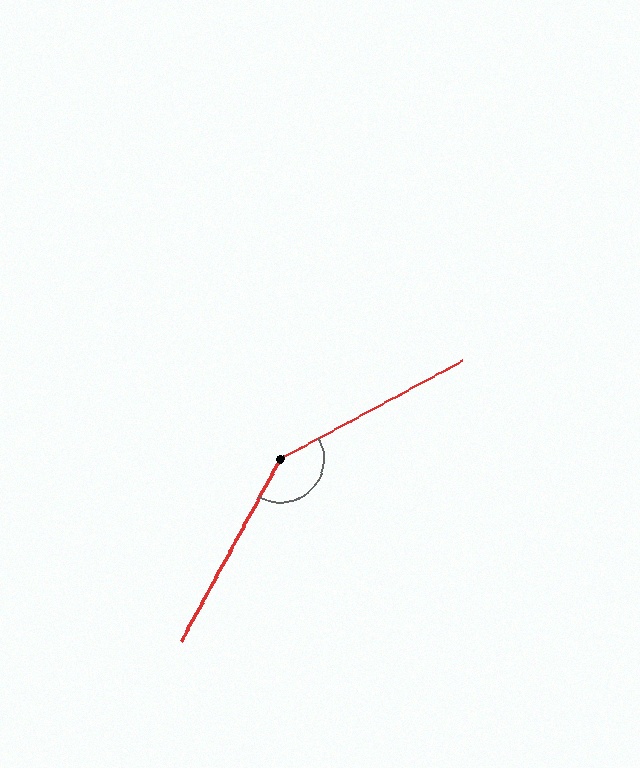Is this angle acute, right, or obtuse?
It is obtuse.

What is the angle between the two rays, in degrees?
Approximately 147 degrees.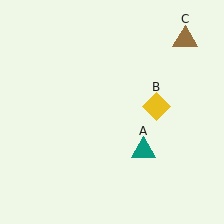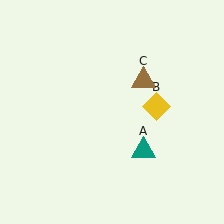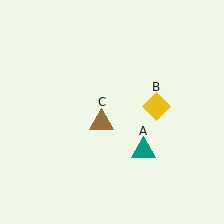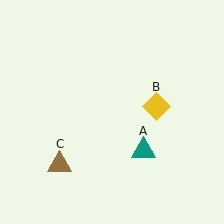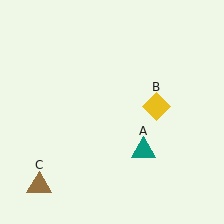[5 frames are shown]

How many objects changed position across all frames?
1 object changed position: brown triangle (object C).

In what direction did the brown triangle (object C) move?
The brown triangle (object C) moved down and to the left.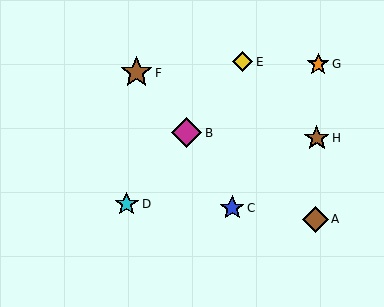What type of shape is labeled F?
Shape F is a brown star.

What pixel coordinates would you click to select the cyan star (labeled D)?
Click at (127, 204) to select the cyan star D.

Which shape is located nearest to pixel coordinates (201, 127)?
The magenta diamond (labeled B) at (187, 133) is nearest to that location.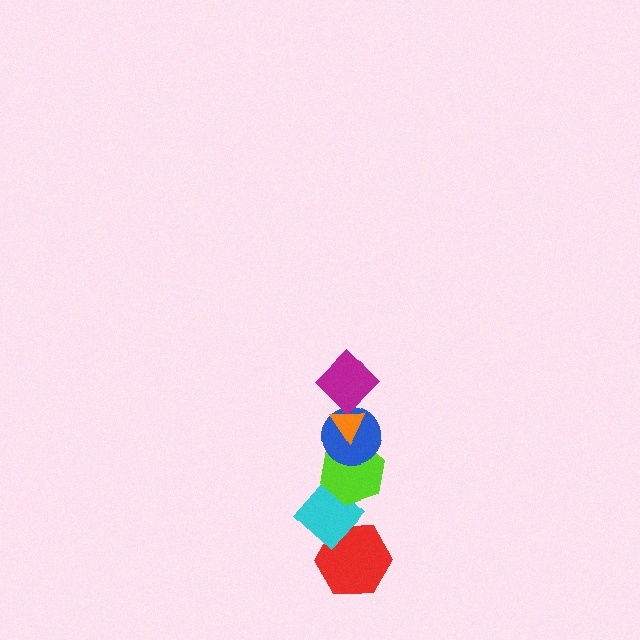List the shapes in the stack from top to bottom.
From top to bottom: the orange triangle, the magenta diamond, the blue circle, the lime hexagon, the cyan diamond, the red hexagon.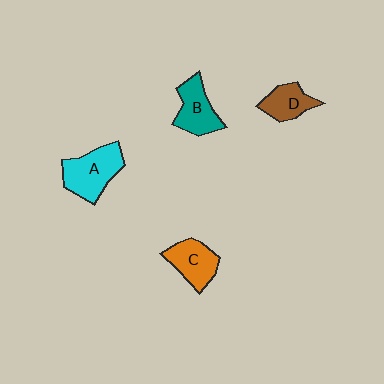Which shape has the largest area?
Shape A (cyan).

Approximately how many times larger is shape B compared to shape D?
Approximately 1.3 times.